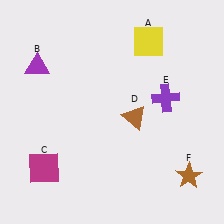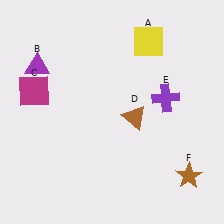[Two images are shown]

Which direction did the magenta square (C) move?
The magenta square (C) moved up.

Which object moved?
The magenta square (C) moved up.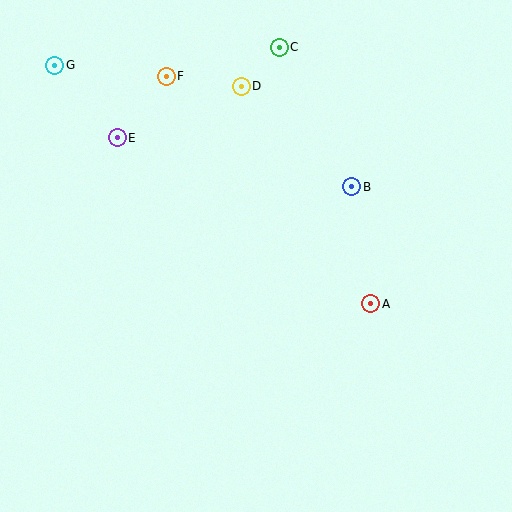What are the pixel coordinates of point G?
Point G is at (55, 65).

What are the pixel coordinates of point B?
Point B is at (352, 187).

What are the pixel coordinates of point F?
Point F is at (166, 76).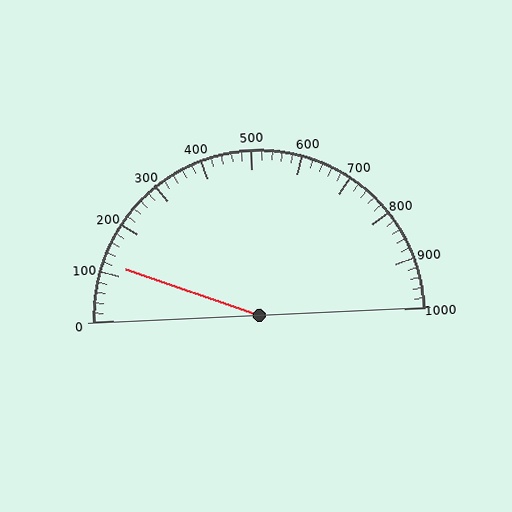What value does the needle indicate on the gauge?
The needle indicates approximately 120.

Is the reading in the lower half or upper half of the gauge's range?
The reading is in the lower half of the range (0 to 1000).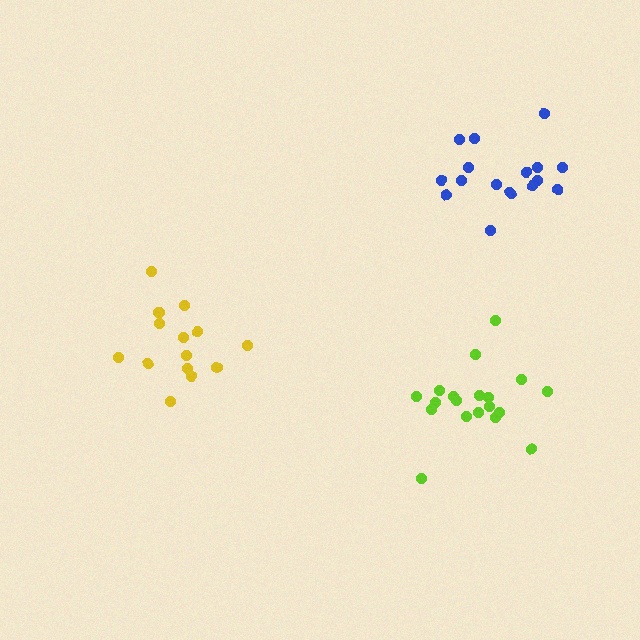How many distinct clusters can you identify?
There are 3 distinct clusters.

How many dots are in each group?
Group 1: 19 dots, Group 2: 17 dots, Group 3: 15 dots (51 total).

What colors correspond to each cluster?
The clusters are colored: lime, blue, yellow.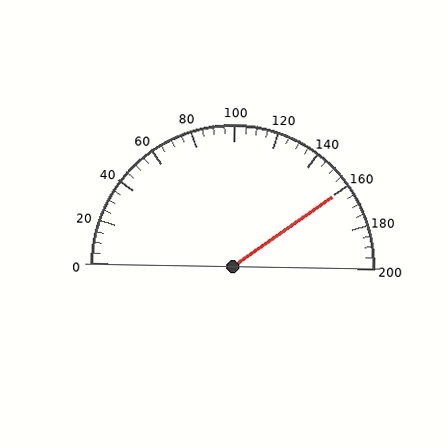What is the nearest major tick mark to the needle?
The nearest major tick mark is 160.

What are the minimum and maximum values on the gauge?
The gauge ranges from 0 to 200.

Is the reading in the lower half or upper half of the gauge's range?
The reading is in the upper half of the range (0 to 200).